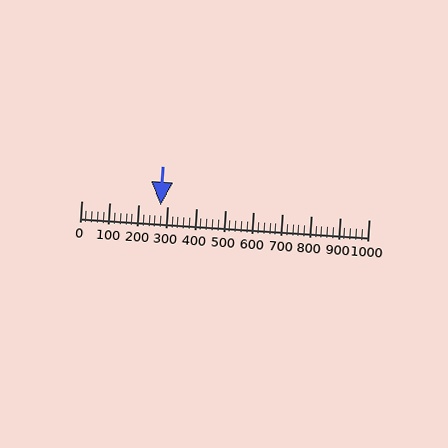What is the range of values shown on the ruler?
The ruler shows values from 0 to 1000.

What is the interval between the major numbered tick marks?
The major tick marks are spaced 100 units apart.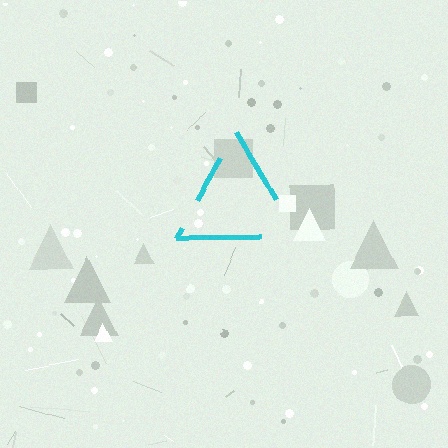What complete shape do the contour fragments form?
The contour fragments form a triangle.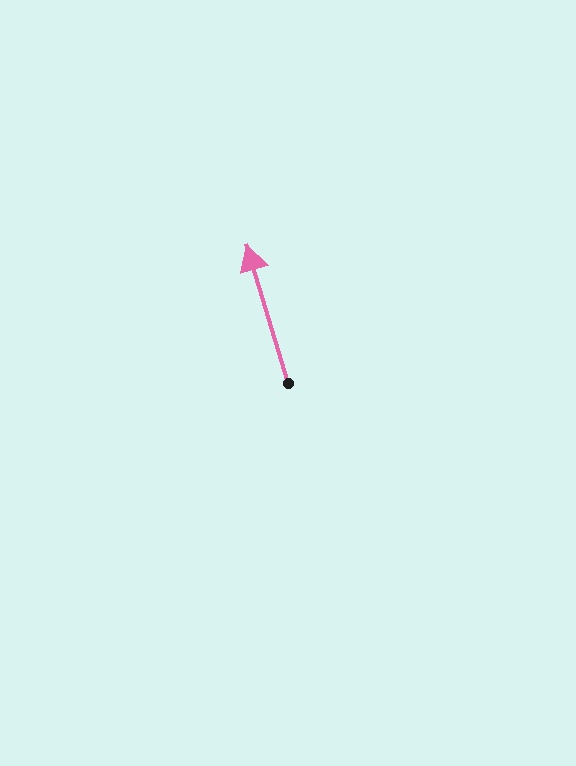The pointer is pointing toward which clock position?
Roughly 11 o'clock.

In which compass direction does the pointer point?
North.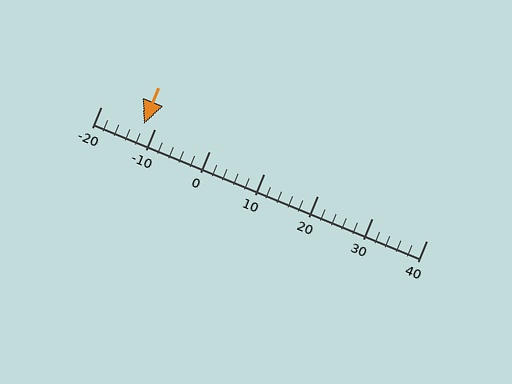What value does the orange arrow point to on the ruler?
The orange arrow points to approximately -12.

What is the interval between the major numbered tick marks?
The major tick marks are spaced 10 units apart.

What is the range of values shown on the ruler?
The ruler shows values from -20 to 40.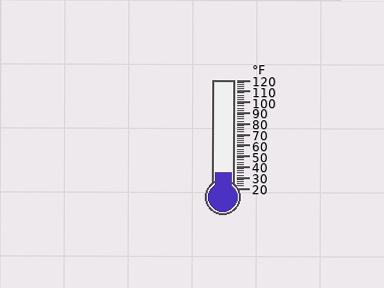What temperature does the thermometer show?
The thermometer shows approximately 34°F.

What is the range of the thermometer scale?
The thermometer scale ranges from 20°F to 120°F.